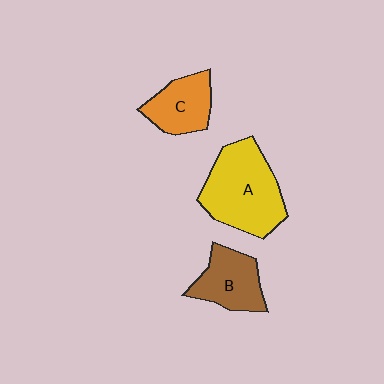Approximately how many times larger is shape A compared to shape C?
Approximately 1.8 times.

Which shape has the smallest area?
Shape C (orange).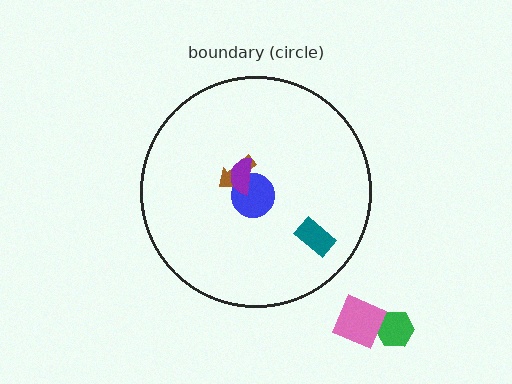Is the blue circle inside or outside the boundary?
Inside.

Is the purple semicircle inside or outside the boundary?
Inside.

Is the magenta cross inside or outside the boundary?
Inside.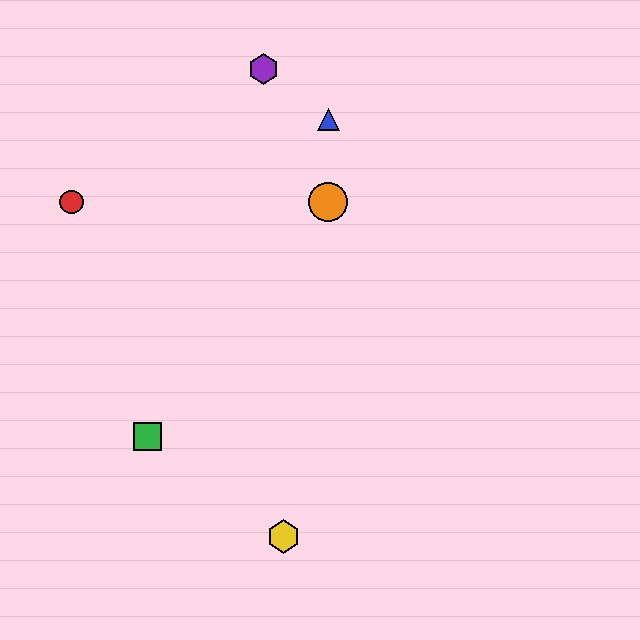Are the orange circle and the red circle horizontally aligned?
Yes, both are at y≈202.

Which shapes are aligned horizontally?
The red circle, the orange circle are aligned horizontally.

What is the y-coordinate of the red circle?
The red circle is at y≈202.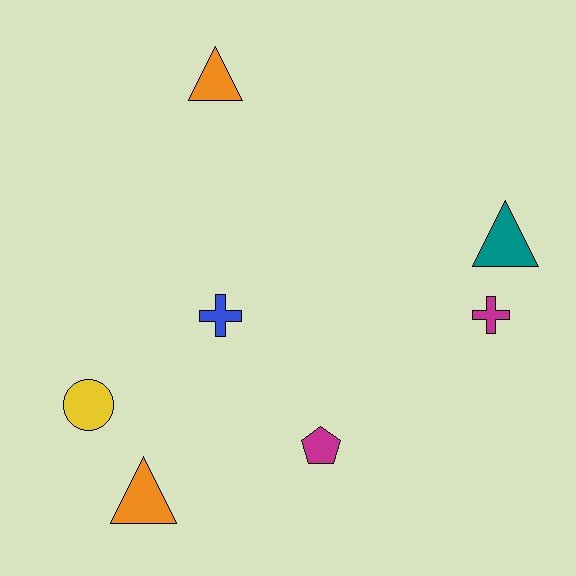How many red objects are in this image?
There are no red objects.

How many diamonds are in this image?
There are no diamonds.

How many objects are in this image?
There are 7 objects.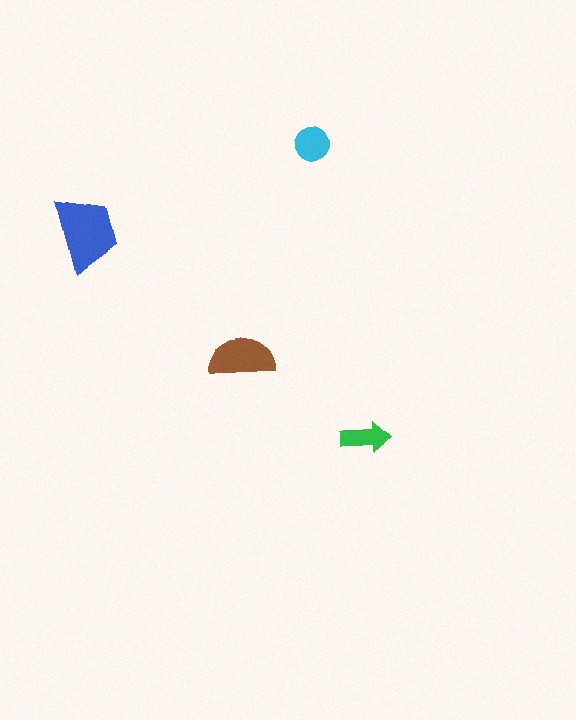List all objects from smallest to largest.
The green arrow, the cyan circle, the brown semicircle, the blue trapezoid.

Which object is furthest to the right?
The green arrow is rightmost.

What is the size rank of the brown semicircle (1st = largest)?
2nd.